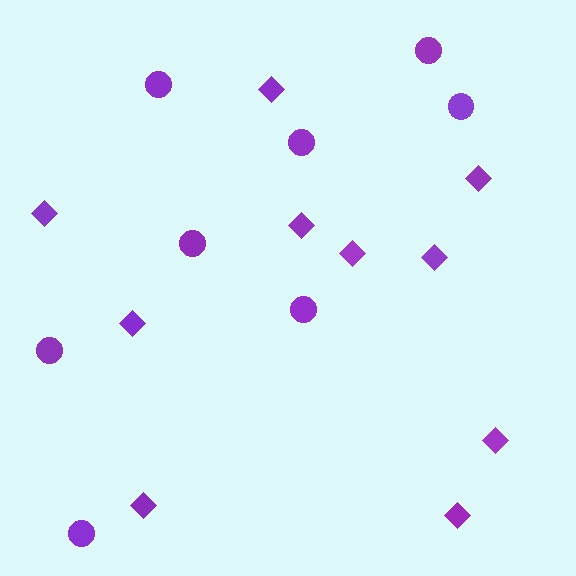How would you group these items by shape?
There are 2 groups: one group of diamonds (10) and one group of circles (8).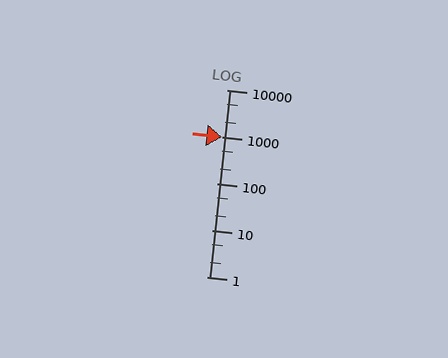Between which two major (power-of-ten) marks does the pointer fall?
The pointer is between 100 and 1000.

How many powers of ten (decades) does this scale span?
The scale spans 4 decades, from 1 to 10000.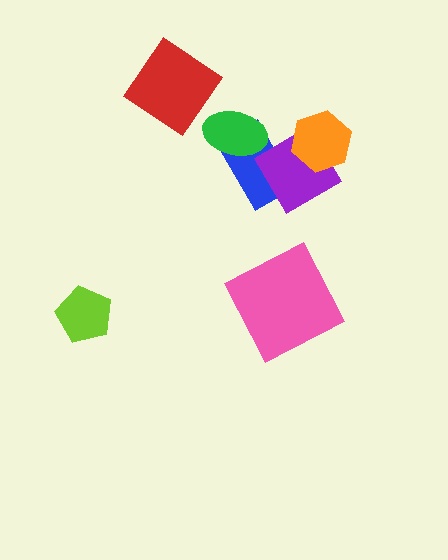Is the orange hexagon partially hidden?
No, no other shape covers it.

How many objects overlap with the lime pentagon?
0 objects overlap with the lime pentagon.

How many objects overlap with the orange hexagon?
1 object overlaps with the orange hexagon.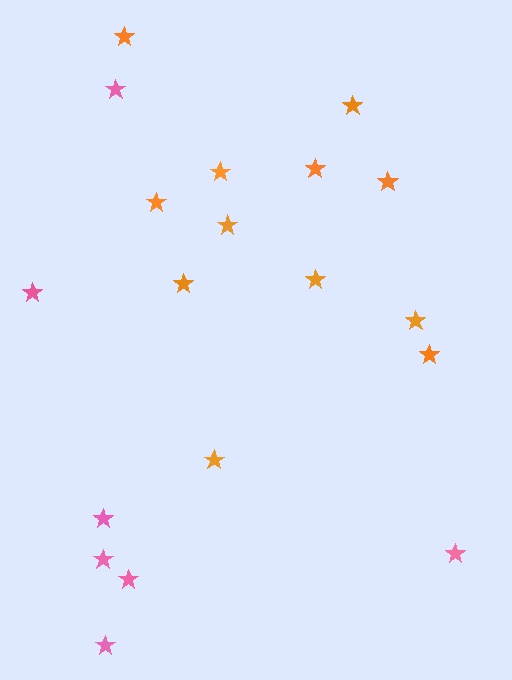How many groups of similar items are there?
There are 2 groups: one group of pink stars (7) and one group of orange stars (12).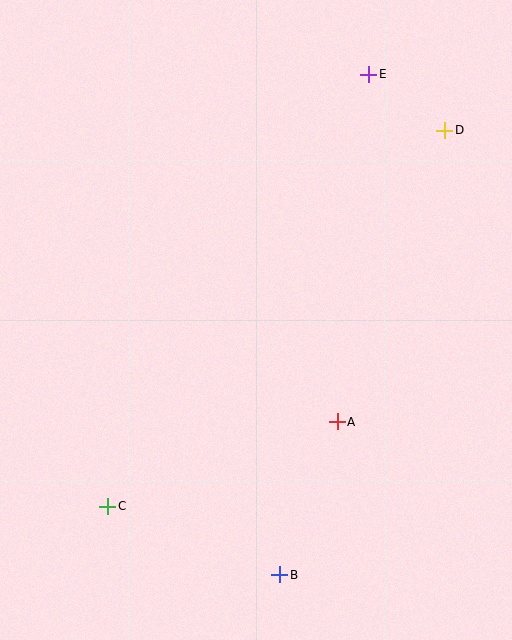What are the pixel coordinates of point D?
Point D is at (445, 130).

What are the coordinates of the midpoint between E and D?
The midpoint between E and D is at (407, 102).